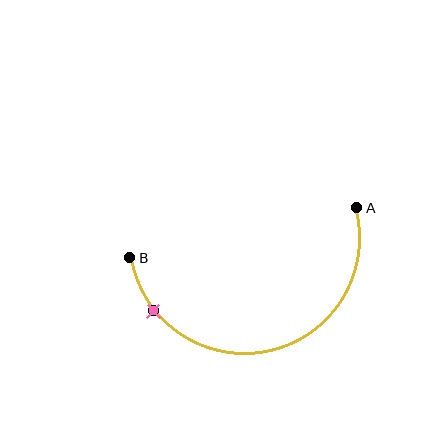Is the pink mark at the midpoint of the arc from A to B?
No. The pink mark lies on the arc but is closer to endpoint B. The arc midpoint would be at the point on the curve equidistant along the arc from both A and B.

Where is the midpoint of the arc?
The arc midpoint is the point on the curve farthest from the straight line joining A and B. It sits below that line.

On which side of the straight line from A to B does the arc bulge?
The arc bulges below the straight line connecting A and B.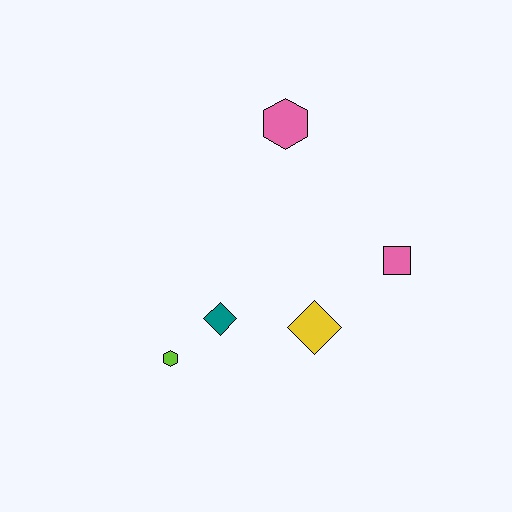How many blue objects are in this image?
There are no blue objects.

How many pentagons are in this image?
There are no pentagons.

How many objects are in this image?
There are 5 objects.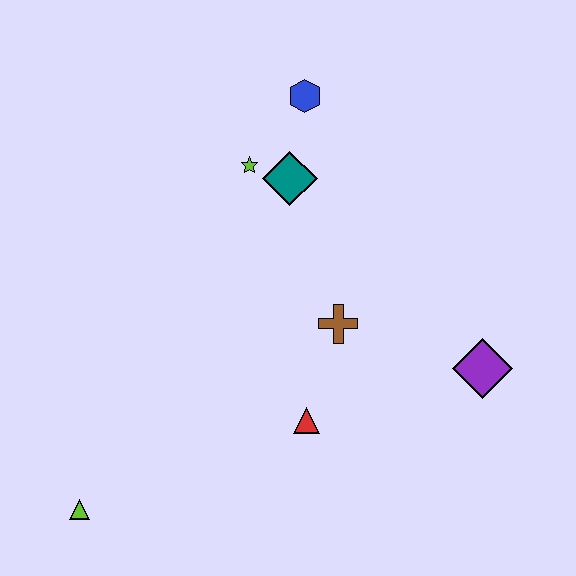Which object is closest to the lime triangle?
The red triangle is closest to the lime triangle.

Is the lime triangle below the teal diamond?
Yes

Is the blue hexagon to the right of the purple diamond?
No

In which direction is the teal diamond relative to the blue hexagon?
The teal diamond is below the blue hexagon.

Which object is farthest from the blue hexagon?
The lime triangle is farthest from the blue hexagon.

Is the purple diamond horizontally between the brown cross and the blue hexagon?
No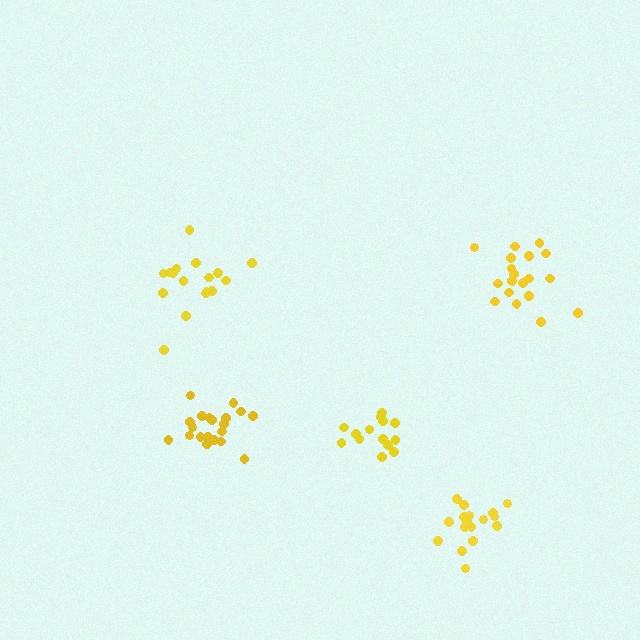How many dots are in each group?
Group 1: 17 dots, Group 2: 14 dots, Group 3: 20 dots, Group 4: 18 dots, Group 5: 20 dots (89 total).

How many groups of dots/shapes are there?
There are 5 groups.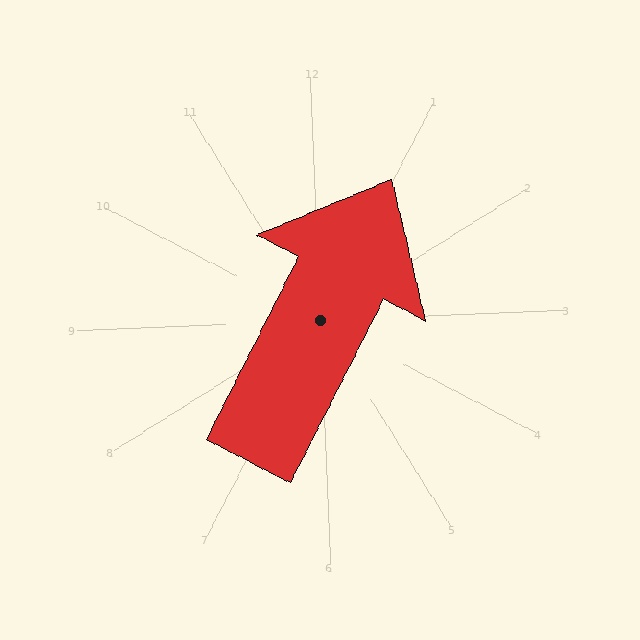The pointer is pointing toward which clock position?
Roughly 1 o'clock.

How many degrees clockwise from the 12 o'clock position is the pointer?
Approximately 29 degrees.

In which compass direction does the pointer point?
Northeast.